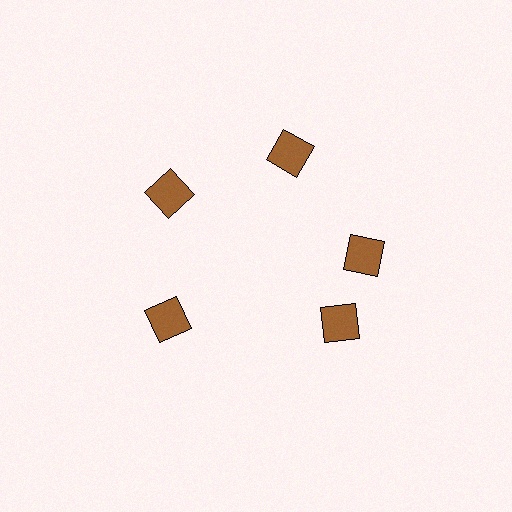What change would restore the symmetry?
The symmetry would be restored by rotating it back into even spacing with its neighbors so that all 5 diamonds sit at equal angles and equal distance from the center.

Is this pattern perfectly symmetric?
No. The 5 brown diamonds are arranged in a ring, but one element near the 5 o'clock position is rotated out of alignment along the ring, breaking the 5-fold rotational symmetry.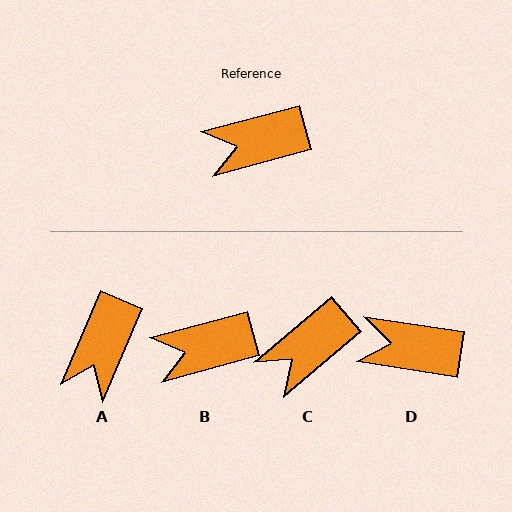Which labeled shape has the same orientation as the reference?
B.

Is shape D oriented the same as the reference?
No, it is off by about 24 degrees.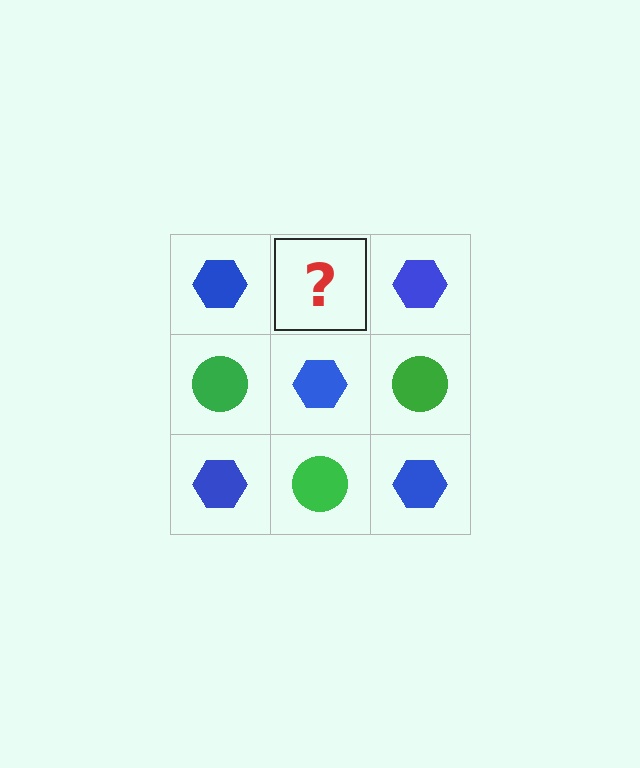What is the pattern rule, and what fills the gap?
The rule is that it alternates blue hexagon and green circle in a checkerboard pattern. The gap should be filled with a green circle.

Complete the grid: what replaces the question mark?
The question mark should be replaced with a green circle.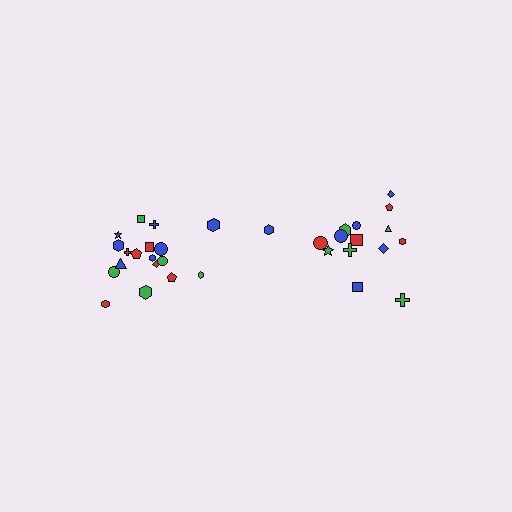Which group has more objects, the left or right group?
The left group.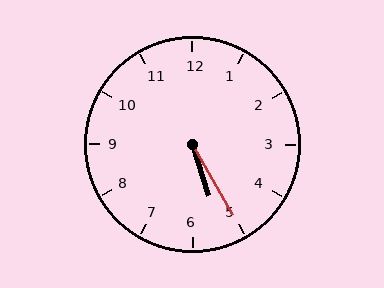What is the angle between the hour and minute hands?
Approximately 12 degrees.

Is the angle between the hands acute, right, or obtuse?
It is acute.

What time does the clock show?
5:25.